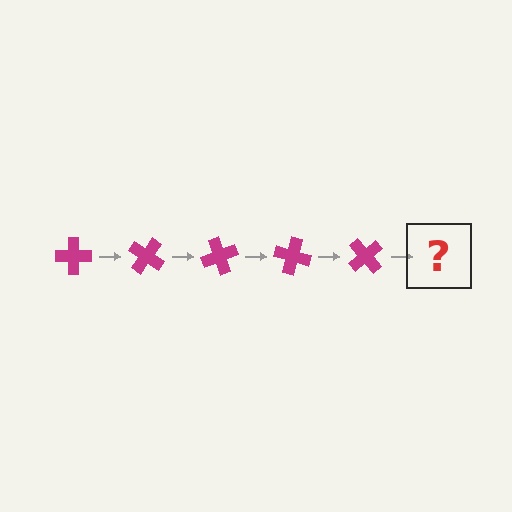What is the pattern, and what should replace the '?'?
The pattern is that the cross rotates 35 degrees each step. The '?' should be a magenta cross rotated 175 degrees.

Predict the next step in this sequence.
The next step is a magenta cross rotated 175 degrees.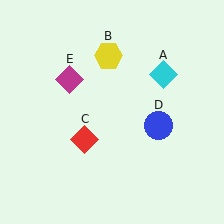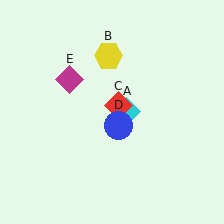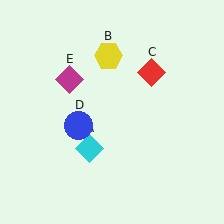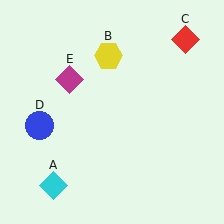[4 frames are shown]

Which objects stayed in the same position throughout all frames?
Yellow hexagon (object B) and magenta diamond (object E) remained stationary.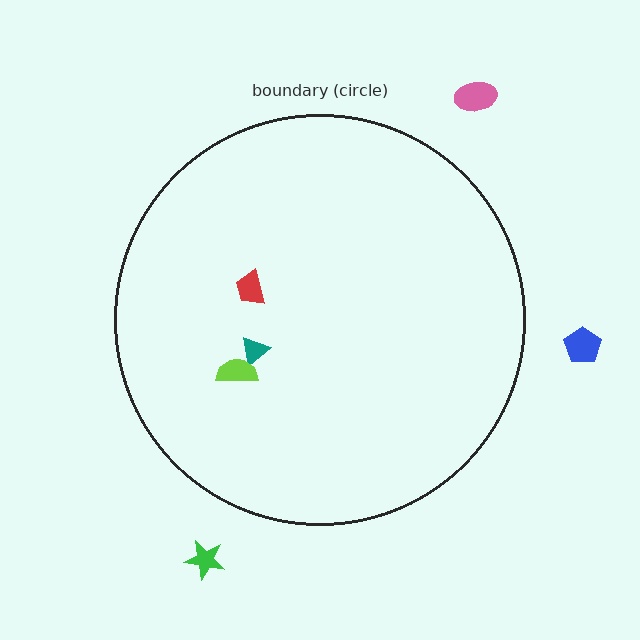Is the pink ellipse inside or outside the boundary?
Outside.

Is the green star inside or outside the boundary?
Outside.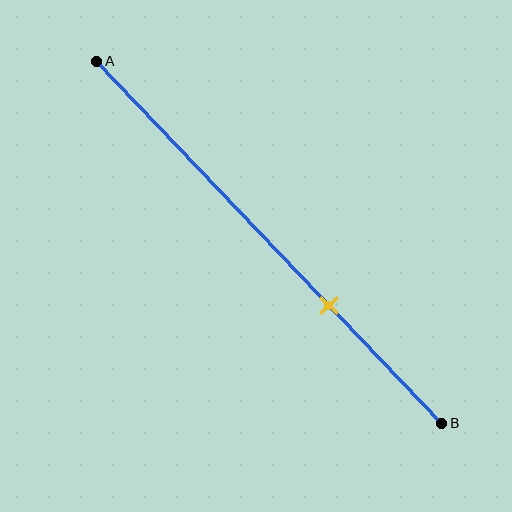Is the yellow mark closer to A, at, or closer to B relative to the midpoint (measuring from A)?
The yellow mark is closer to point B than the midpoint of segment AB.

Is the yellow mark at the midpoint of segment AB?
No, the mark is at about 65% from A, not at the 50% midpoint.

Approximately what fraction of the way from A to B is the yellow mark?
The yellow mark is approximately 65% of the way from A to B.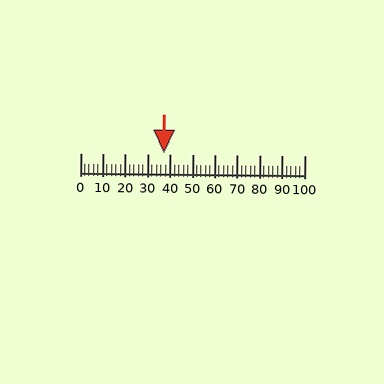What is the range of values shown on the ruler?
The ruler shows values from 0 to 100.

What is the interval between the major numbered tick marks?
The major tick marks are spaced 10 units apart.